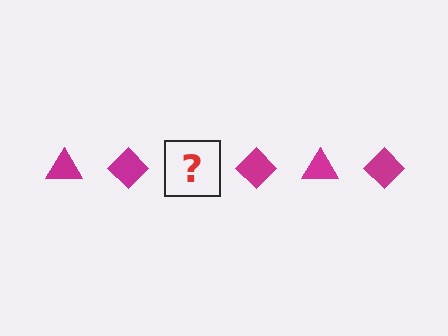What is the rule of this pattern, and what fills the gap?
The rule is that the pattern cycles through triangle, diamond shapes in magenta. The gap should be filled with a magenta triangle.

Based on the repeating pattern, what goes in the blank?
The blank should be a magenta triangle.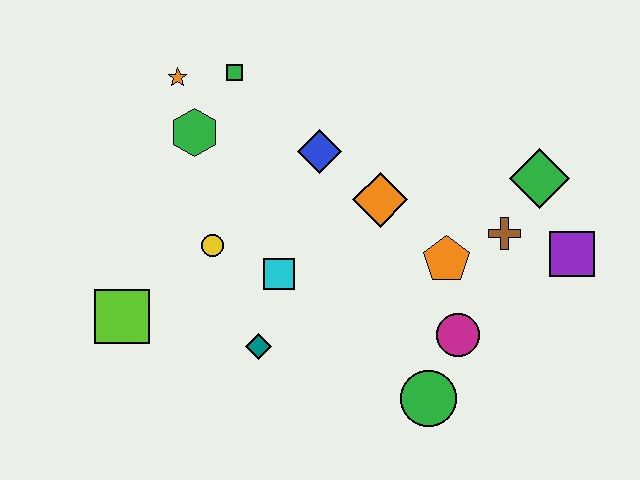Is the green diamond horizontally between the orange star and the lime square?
No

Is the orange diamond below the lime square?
No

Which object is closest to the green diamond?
The brown cross is closest to the green diamond.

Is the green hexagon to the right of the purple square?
No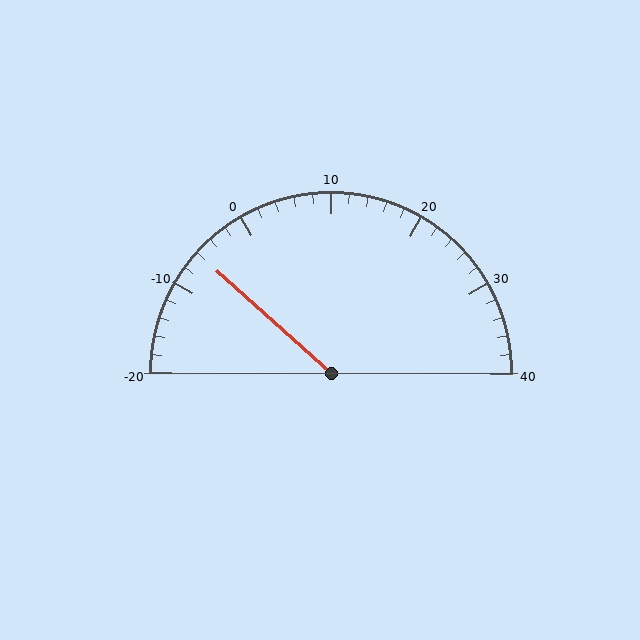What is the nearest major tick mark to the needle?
The nearest major tick mark is -10.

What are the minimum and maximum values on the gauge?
The gauge ranges from -20 to 40.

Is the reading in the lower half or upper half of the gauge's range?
The reading is in the lower half of the range (-20 to 40).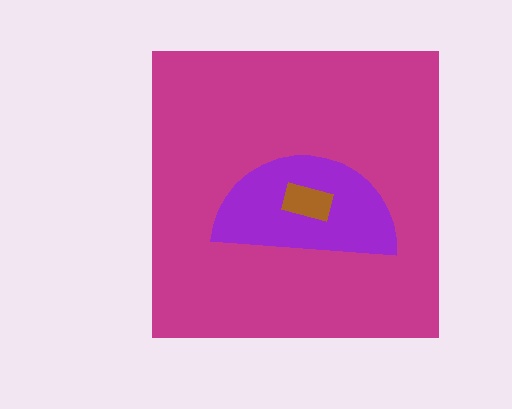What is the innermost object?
The brown rectangle.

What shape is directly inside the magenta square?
The purple semicircle.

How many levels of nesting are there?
3.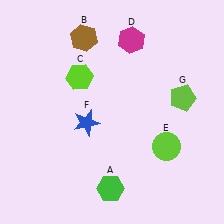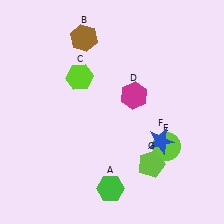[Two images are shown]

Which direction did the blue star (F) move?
The blue star (F) moved right.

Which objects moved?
The objects that moved are: the magenta hexagon (D), the blue star (F), the lime pentagon (G).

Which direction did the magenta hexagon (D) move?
The magenta hexagon (D) moved down.